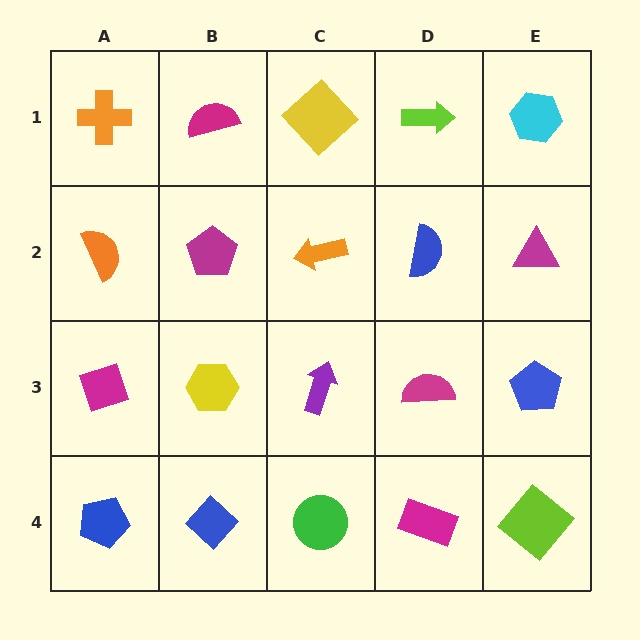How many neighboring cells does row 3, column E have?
3.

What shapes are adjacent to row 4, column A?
A magenta diamond (row 3, column A), a blue diamond (row 4, column B).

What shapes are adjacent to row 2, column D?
A lime arrow (row 1, column D), a magenta semicircle (row 3, column D), an orange arrow (row 2, column C), a magenta triangle (row 2, column E).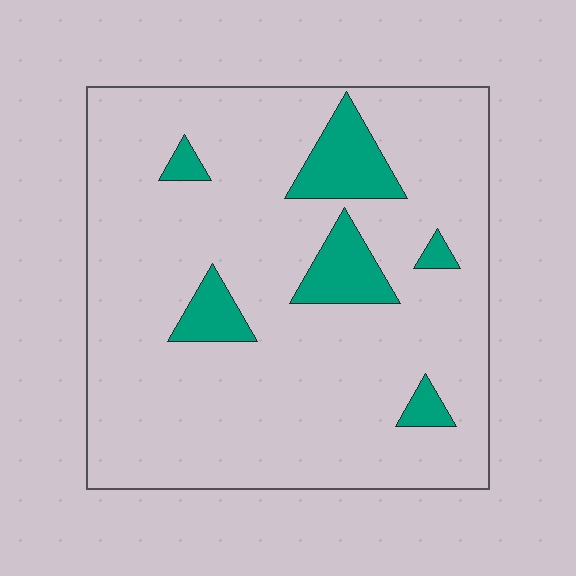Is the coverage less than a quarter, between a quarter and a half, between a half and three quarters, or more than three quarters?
Less than a quarter.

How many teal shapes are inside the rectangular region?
6.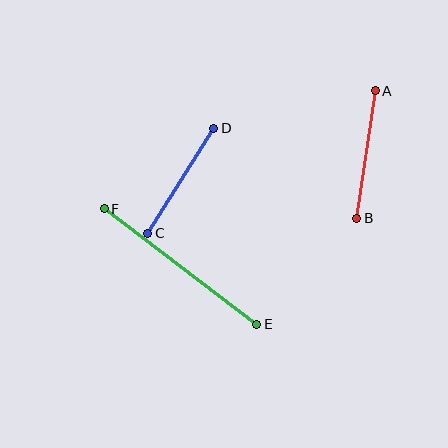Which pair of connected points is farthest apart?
Points E and F are farthest apart.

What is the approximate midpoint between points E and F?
The midpoint is at approximately (180, 266) pixels.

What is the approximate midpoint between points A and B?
The midpoint is at approximately (366, 155) pixels.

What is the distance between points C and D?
The distance is approximately 124 pixels.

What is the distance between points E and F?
The distance is approximately 192 pixels.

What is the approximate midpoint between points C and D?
The midpoint is at approximately (181, 181) pixels.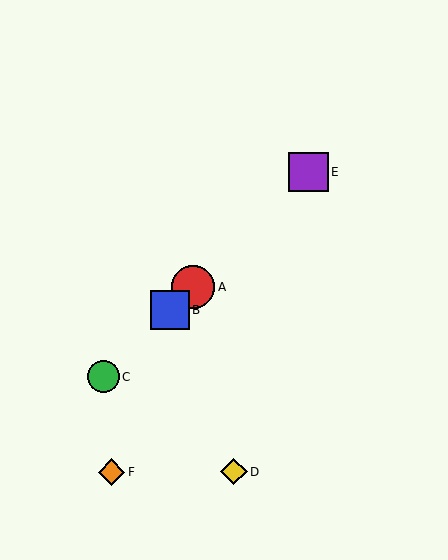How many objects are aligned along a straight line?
4 objects (A, B, C, E) are aligned along a straight line.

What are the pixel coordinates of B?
Object B is at (170, 310).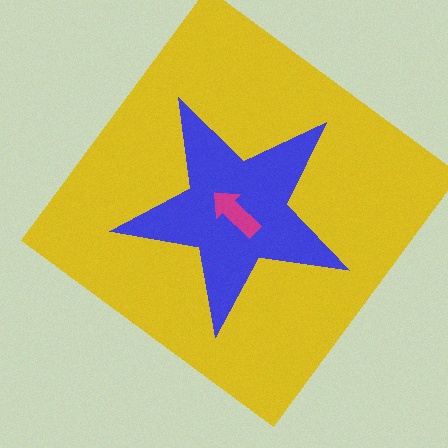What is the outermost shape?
The yellow diamond.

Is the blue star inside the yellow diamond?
Yes.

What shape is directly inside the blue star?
The magenta arrow.